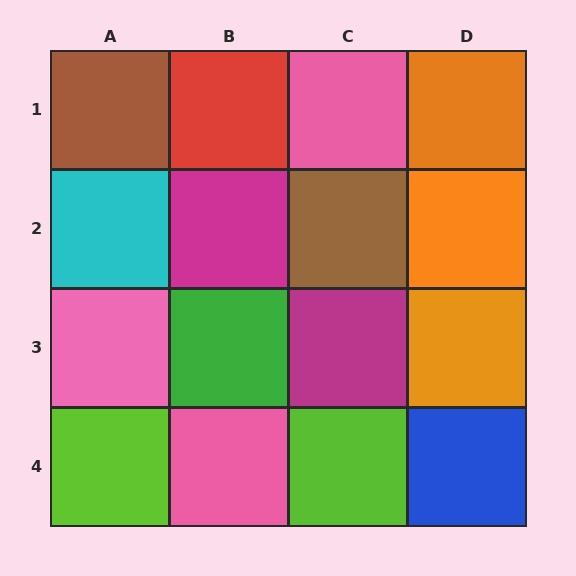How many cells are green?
1 cell is green.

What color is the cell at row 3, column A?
Pink.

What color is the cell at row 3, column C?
Magenta.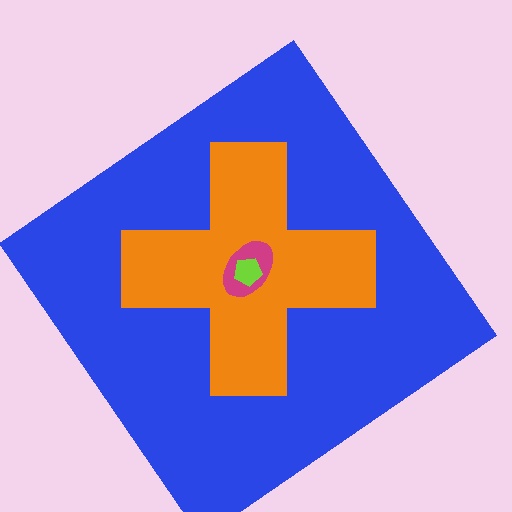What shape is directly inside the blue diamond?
The orange cross.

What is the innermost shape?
The lime pentagon.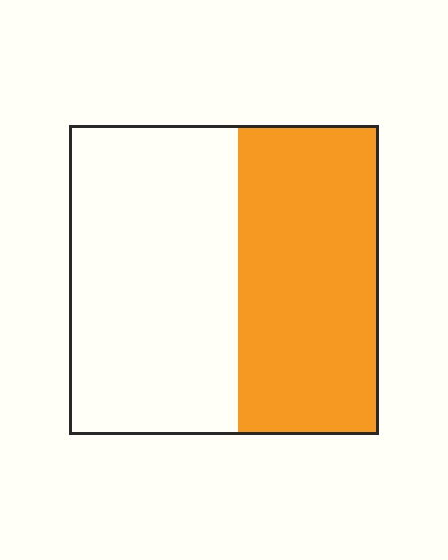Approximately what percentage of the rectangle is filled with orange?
Approximately 45%.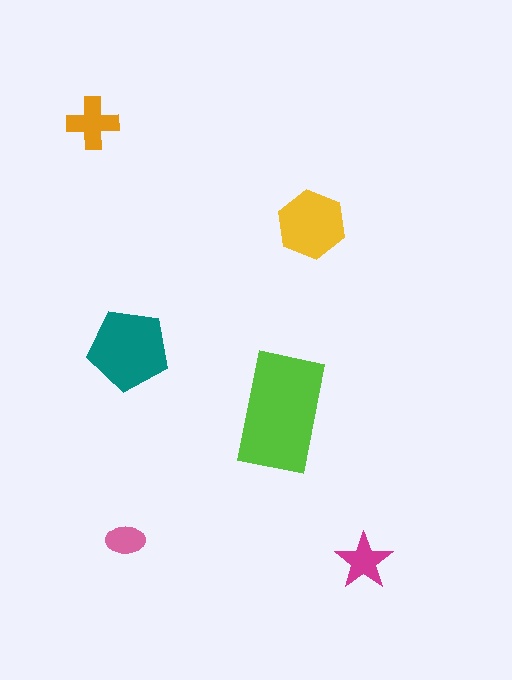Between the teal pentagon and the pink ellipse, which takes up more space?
The teal pentagon.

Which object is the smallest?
The pink ellipse.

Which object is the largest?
The lime rectangle.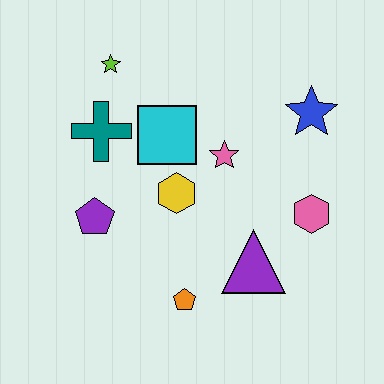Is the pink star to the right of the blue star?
No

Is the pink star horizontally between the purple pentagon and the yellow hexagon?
No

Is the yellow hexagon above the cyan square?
No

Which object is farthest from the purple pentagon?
The blue star is farthest from the purple pentagon.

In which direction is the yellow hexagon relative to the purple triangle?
The yellow hexagon is to the left of the purple triangle.